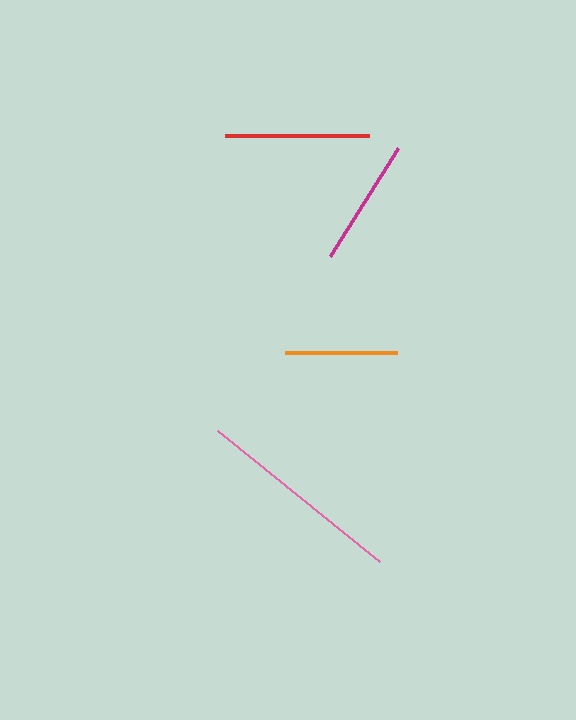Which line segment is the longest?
The pink line is the longest at approximately 209 pixels.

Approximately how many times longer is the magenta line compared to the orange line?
The magenta line is approximately 1.1 times the length of the orange line.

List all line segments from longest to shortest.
From longest to shortest: pink, red, magenta, orange.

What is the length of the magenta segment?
The magenta segment is approximately 127 pixels long.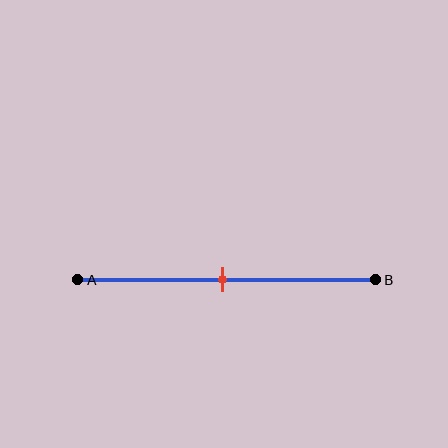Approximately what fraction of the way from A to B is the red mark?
The red mark is approximately 50% of the way from A to B.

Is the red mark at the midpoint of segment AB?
Yes, the mark is approximately at the midpoint.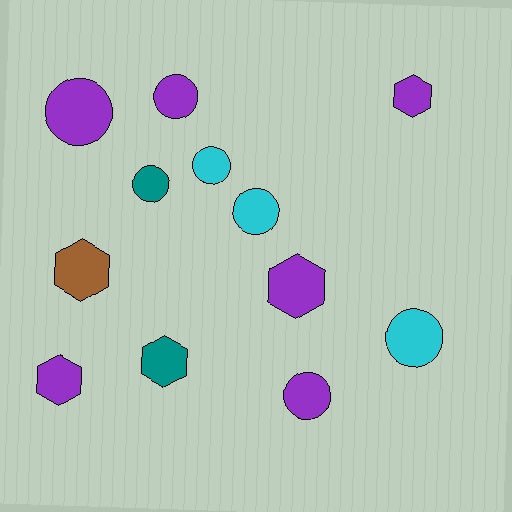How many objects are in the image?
There are 12 objects.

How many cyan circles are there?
There are 3 cyan circles.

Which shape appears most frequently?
Circle, with 7 objects.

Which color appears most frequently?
Purple, with 6 objects.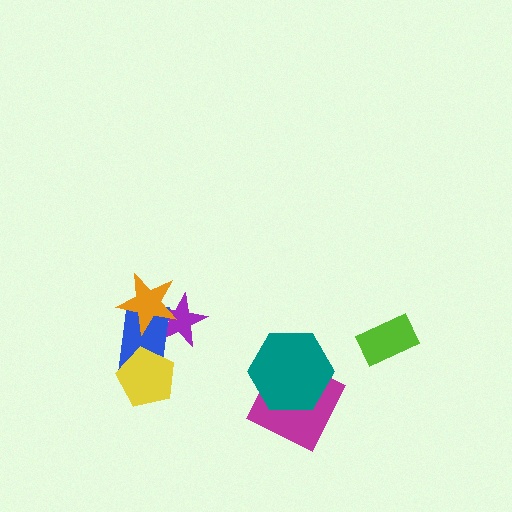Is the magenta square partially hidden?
Yes, it is partially covered by another shape.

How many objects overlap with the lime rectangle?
0 objects overlap with the lime rectangle.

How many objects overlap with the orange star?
2 objects overlap with the orange star.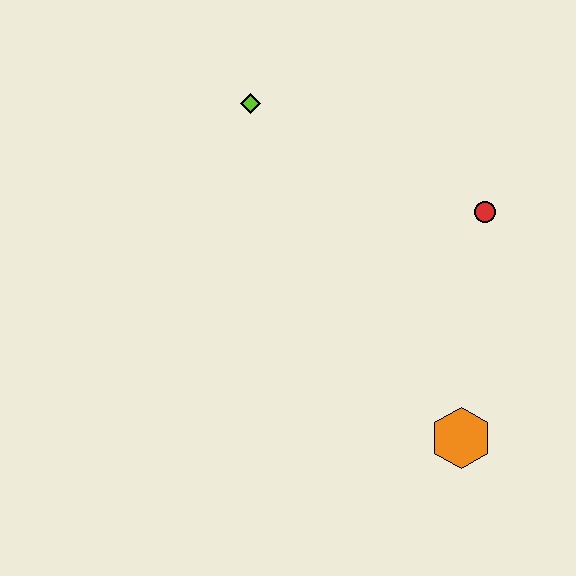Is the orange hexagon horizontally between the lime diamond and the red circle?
Yes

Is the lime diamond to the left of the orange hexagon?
Yes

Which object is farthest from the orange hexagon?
The lime diamond is farthest from the orange hexagon.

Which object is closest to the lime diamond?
The red circle is closest to the lime diamond.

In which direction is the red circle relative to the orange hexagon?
The red circle is above the orange hexagon.